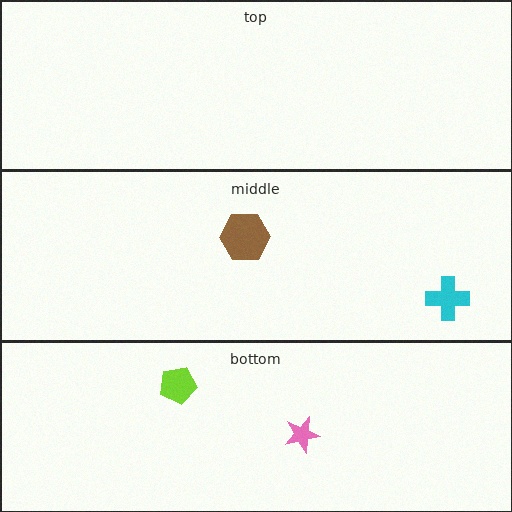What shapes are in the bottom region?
The pink star, the lime pentagon.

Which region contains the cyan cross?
The middle region.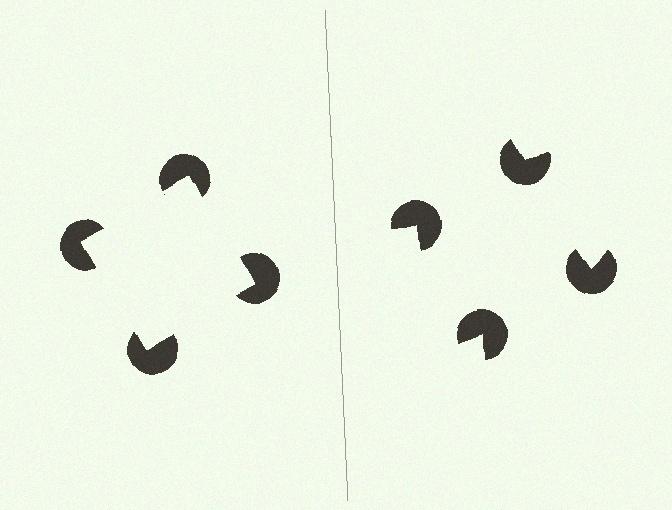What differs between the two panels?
The pac-man discs are positioned identically on both sides; only the wedge orientations differ. On the left they align to a square; on the right they are misaligned.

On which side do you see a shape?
An illusory square appears on the left side. On the right side the wedge cuts are rotated, so no coherent shape forms.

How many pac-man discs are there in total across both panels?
8 — 4 on each side.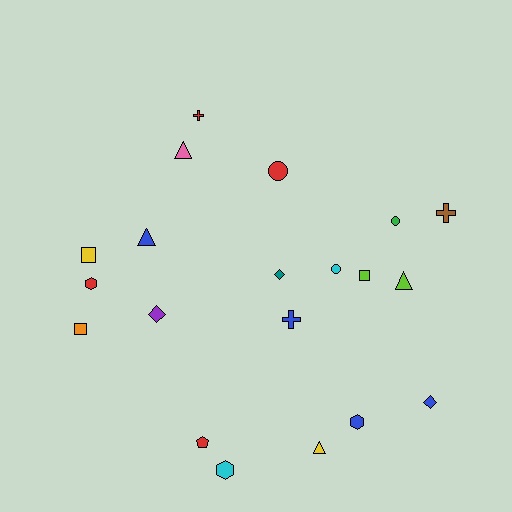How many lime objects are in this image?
There are 2 lime objects.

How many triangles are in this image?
There are 4 triangles.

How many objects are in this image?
There are 20 objects.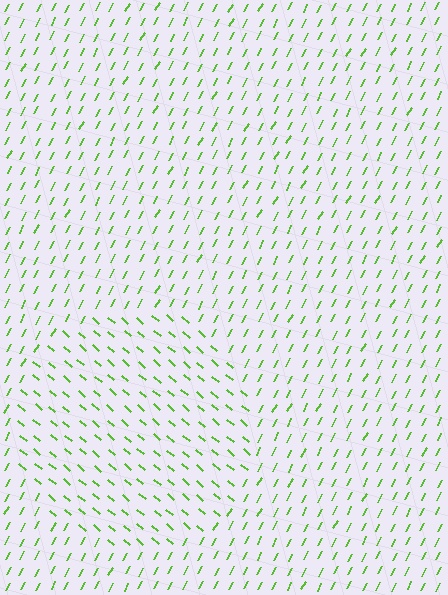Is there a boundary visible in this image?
Yes, there is a texture boundary formed by a change in line orientation.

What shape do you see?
I see a circle.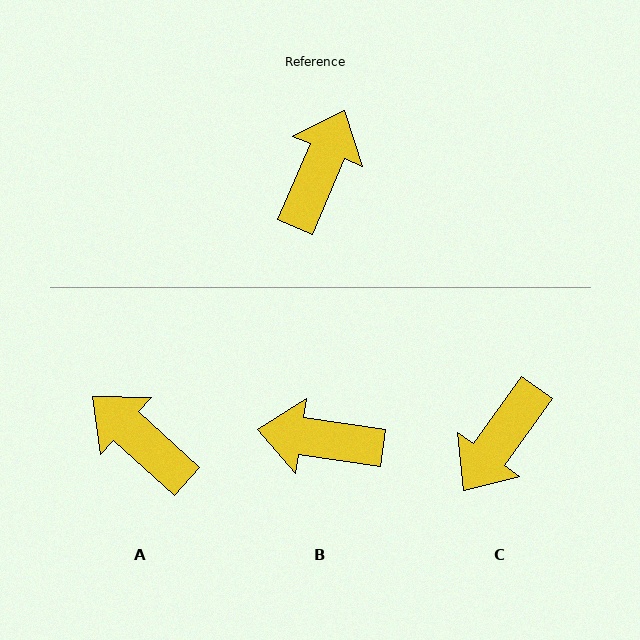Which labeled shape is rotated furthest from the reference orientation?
C, about 168 degrees away.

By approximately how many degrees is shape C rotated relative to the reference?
Approximately 168 degrees counter-clockwise.